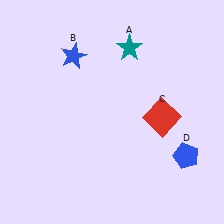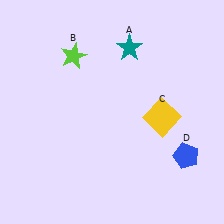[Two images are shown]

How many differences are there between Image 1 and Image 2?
There are 2 differences between the two images.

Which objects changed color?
B changed from blue to lime. C changed from red to yellow.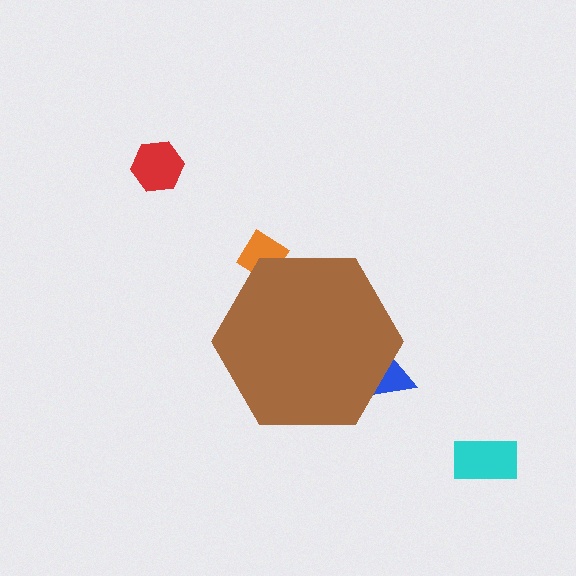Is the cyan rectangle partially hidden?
No, the cyan rectangle is fully visible.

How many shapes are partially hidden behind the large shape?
2 shapes are partially hidden.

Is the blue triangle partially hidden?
Yes, the blue triangle is partially hidden behind the brown hexagon.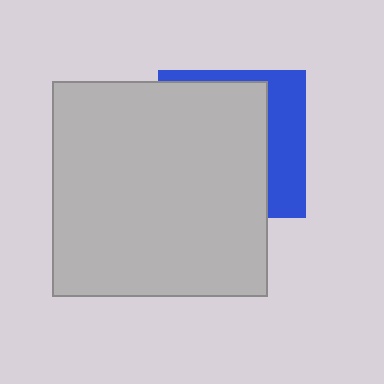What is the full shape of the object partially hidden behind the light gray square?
The partially hidden object is a blue square.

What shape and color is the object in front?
The object in front is a light gray square.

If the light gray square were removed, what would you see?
You would see the complete blue square.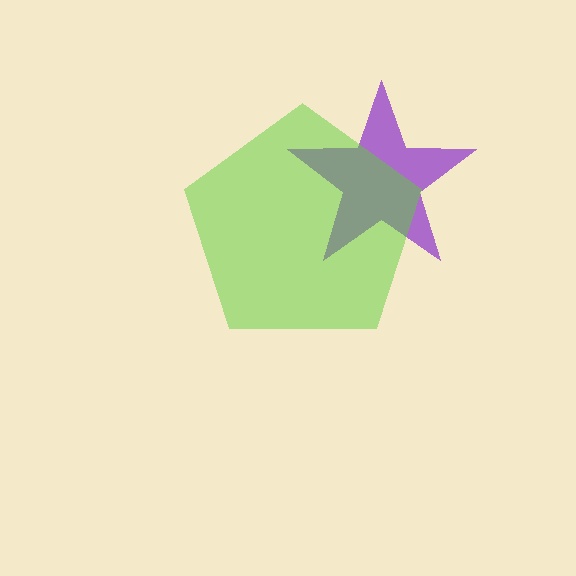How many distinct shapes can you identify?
There are 2 distinct shapes: a purple star, a lime pentagon.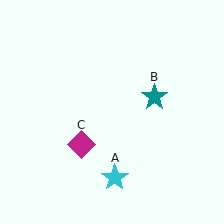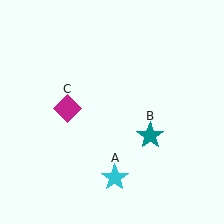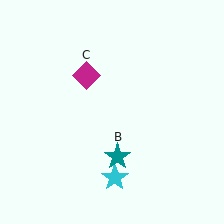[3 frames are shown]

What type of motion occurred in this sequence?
The teal star (object B), magenta diamond (object C) rotated clockwise around the center of the scene.